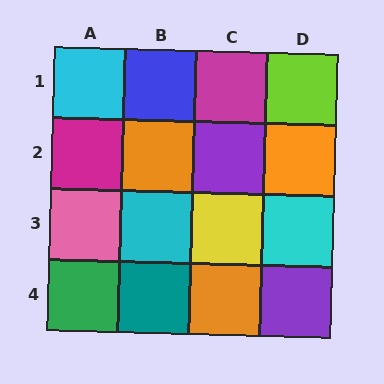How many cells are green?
1 cell is green.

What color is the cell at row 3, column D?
Cyan.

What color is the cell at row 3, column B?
Cyan.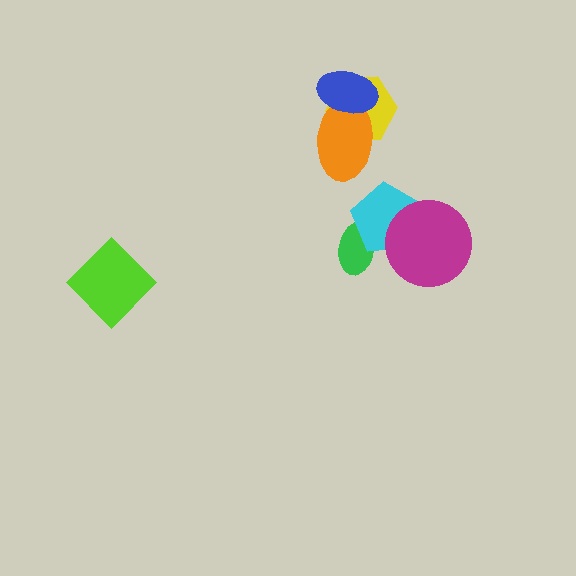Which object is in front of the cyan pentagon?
The magenta circle is in front of the cyan pentagon.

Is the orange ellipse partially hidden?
Yes, it is partially covered by another shape.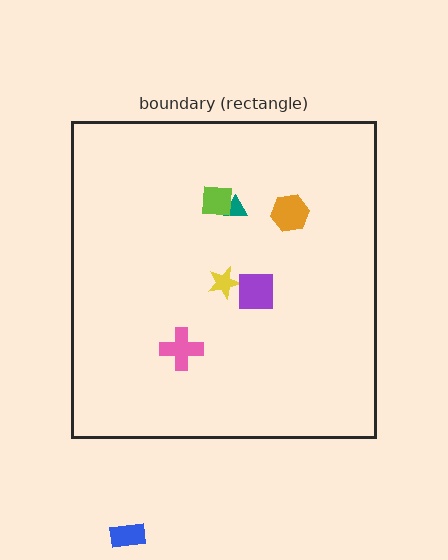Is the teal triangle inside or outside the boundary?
Inside.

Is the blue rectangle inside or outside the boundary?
Outside.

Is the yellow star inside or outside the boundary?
Inside.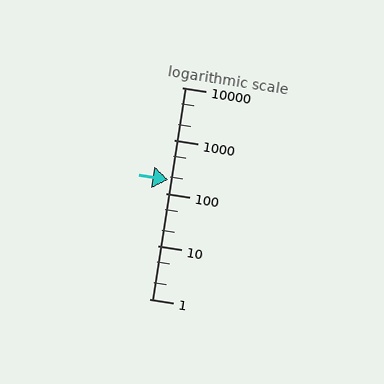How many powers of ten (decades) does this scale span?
The scale spans 4 decades, from 1 to 10000.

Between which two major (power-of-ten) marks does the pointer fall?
The pointer is between 100 and 1000.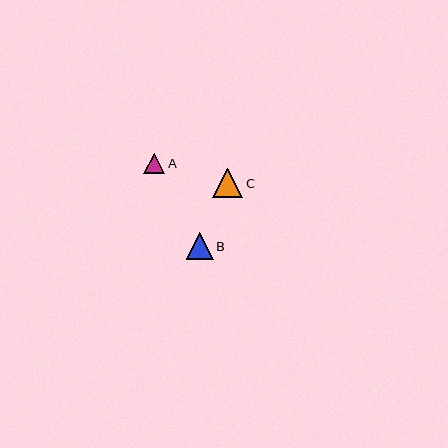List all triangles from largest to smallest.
From largest to smallest: C, B, A.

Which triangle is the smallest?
Triangle A is the smallest with a size of approximately 21 pixels.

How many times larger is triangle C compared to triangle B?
Triangle C is approximately 1.1 times the size of triangle B.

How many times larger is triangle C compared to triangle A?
Triangle C is approximately 1.4 times the size of triangle A.